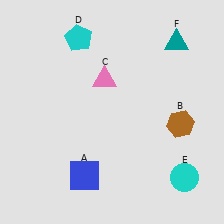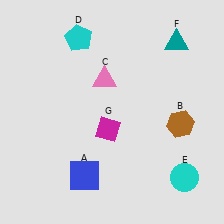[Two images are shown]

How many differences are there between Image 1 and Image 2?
There is 1 difference between the two images.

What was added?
A magenta diamond (G) was added in Image 2.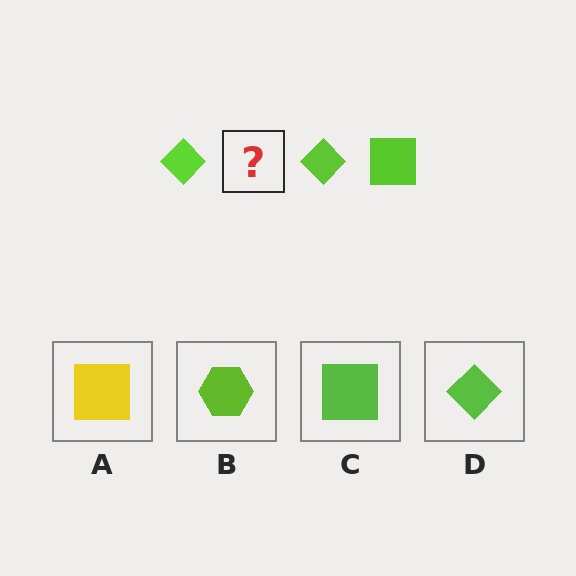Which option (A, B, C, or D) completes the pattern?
C.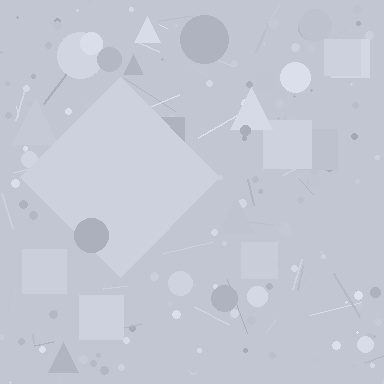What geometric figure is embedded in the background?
A diamond is embedded in the background.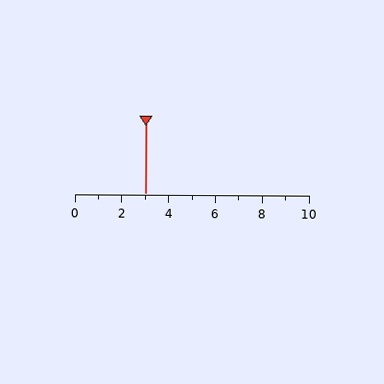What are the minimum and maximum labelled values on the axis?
The axis runs from 0 to 10.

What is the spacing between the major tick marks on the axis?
The major ticks are spaced 2 apart.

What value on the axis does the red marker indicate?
The marker indicates approximately 3.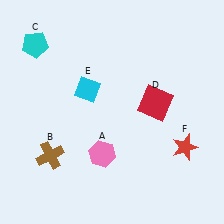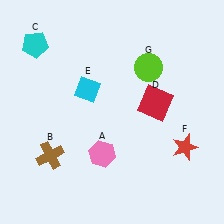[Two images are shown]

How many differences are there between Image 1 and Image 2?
There is 1 difference between the two images.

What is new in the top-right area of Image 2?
A lime circle (G) was added in the top-right area of Image 2.